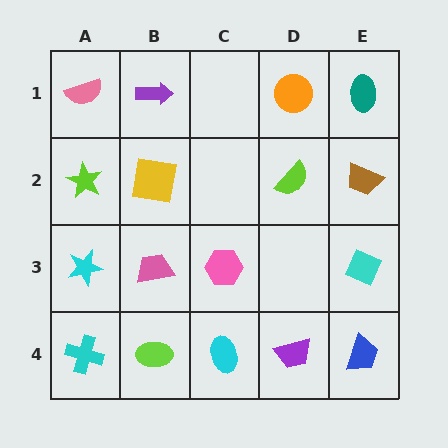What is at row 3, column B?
A pink trapezoid.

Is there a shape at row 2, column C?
No, that cell is empty.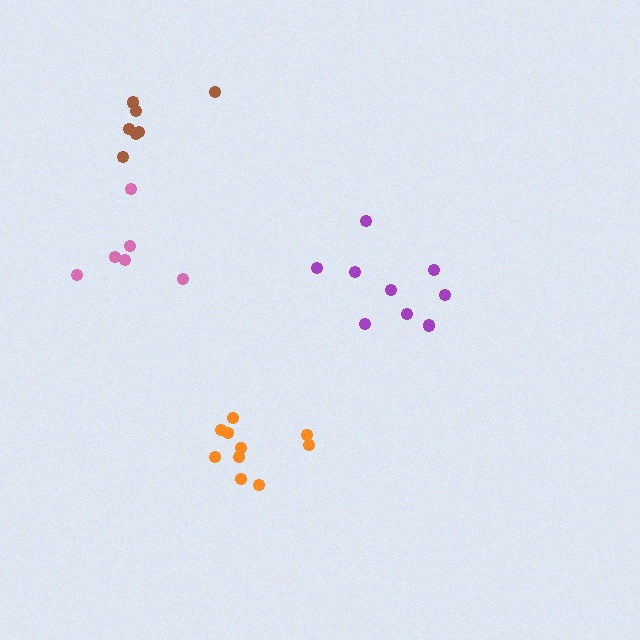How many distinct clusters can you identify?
There are 4 distinct clusters.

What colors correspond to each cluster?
The clusters are colored: orange, purple, brown, pink.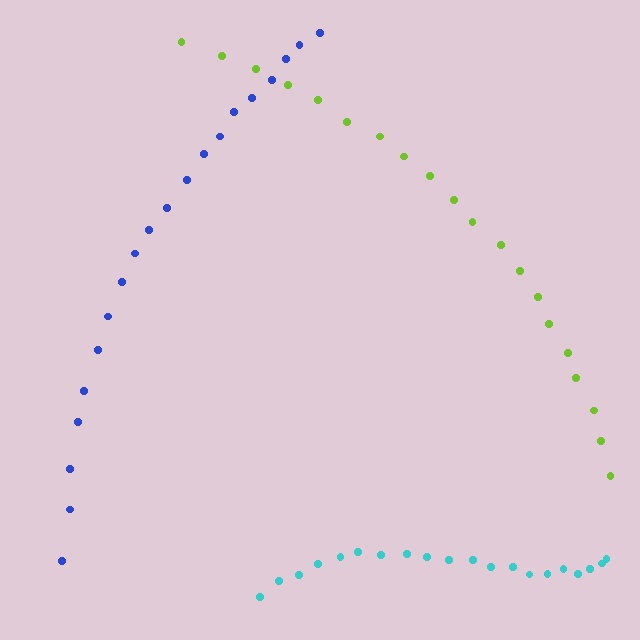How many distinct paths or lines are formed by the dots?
There are 3 distinct paths.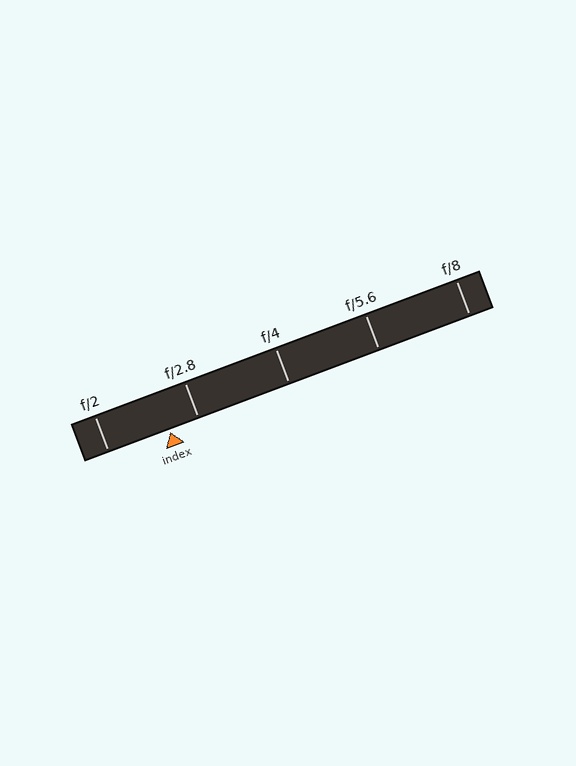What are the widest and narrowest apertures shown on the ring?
The widest aperture shown is f/2 and the narrowest is f/8.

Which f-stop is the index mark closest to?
The index mark is closest to f/2.8.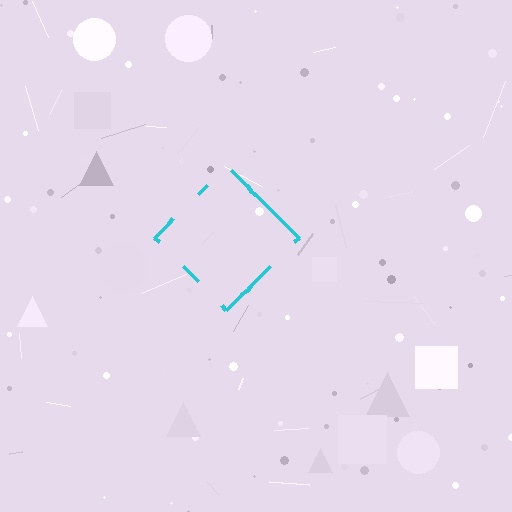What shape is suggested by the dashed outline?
The dashed outline suggests a diamond.